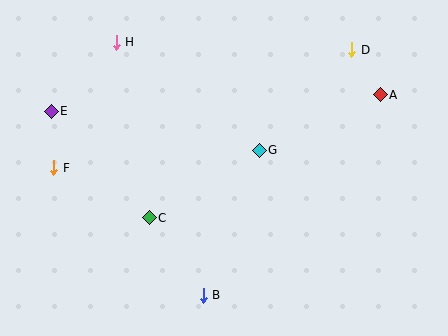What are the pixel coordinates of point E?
Point E is at (51, 111).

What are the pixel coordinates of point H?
Point H is at (116, 42).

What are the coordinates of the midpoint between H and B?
The midpoint between H and B is at (160, 169).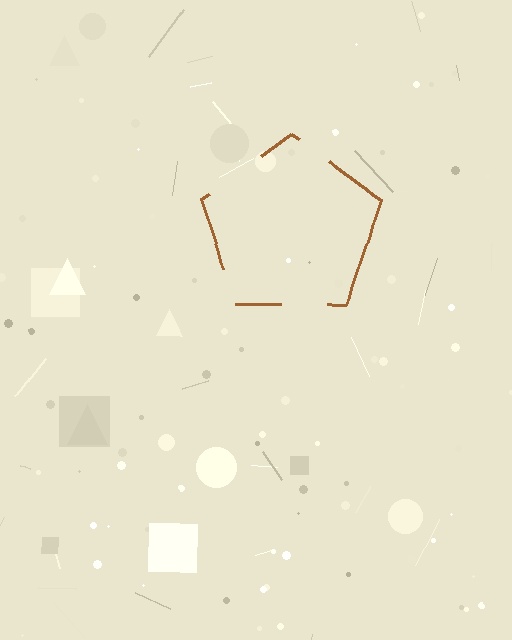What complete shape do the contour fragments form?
The contour fragments form a pentagon.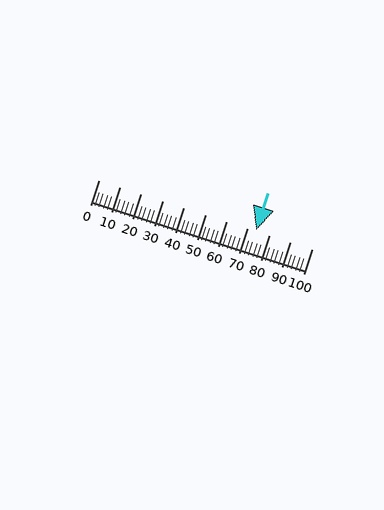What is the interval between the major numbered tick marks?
The major tick marks are spaced 10 units apart.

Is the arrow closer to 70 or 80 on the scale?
The arrow is closer to 70.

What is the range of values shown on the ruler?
The ruler shows values from 0 to 100.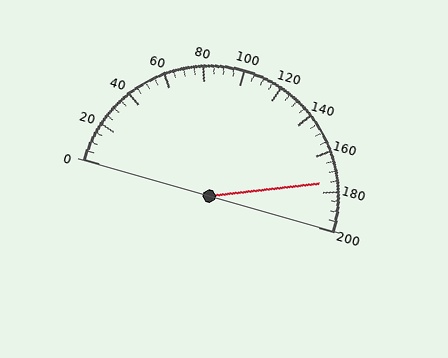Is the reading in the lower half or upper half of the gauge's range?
The reading is in the upper half of the range (0 to 200).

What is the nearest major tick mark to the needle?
The nearest major tick mark is 180.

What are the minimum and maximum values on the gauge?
The gauge ranges from 0 to 200.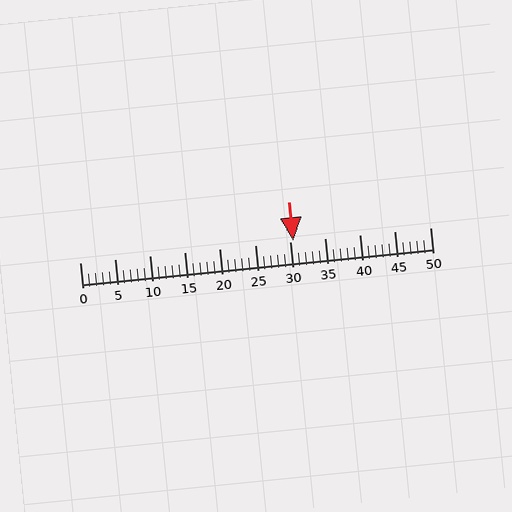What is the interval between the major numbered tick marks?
The major tick marks are spaced 5 units apart.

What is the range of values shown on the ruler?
The ruler shows values from 0 to 50.